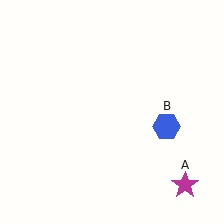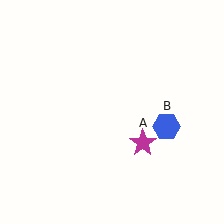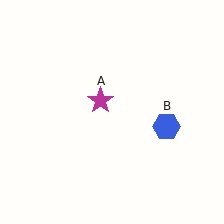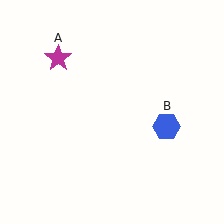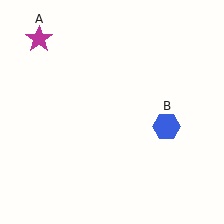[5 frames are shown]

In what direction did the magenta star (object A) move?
The magenta star (object A) moved up and to the left.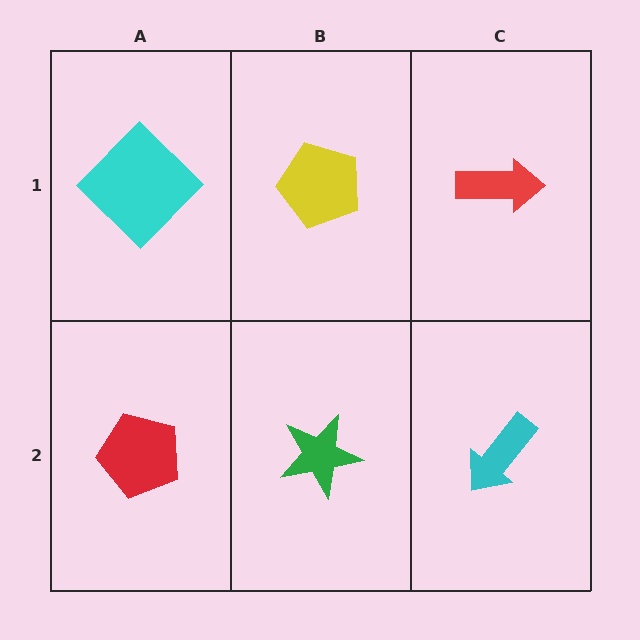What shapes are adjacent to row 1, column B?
A green star (row 2, column B), a cyan diamond (row 1, column A), a red arrow (row 1, column C).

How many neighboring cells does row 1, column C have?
2.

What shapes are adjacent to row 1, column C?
A cyan arrow (row 2, column C), a yellow pentagon (row 1, column B).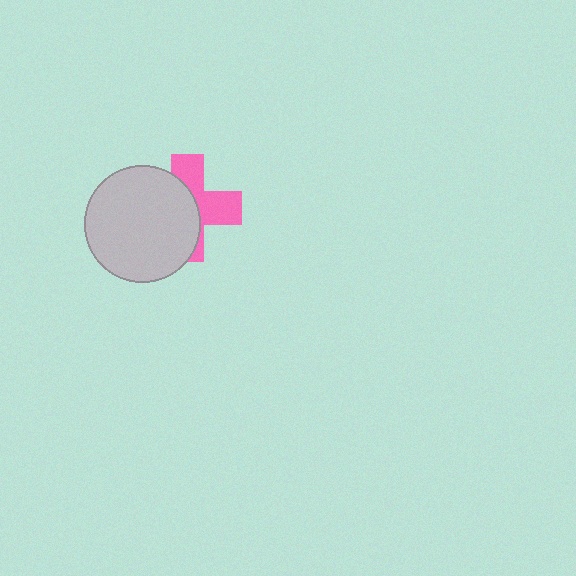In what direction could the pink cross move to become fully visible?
The pink cross could move right. That would shift it out from behind the light gray circle entirely.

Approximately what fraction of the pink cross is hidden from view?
Roughly 55% of the pink cross is hidden behind the light gray circle.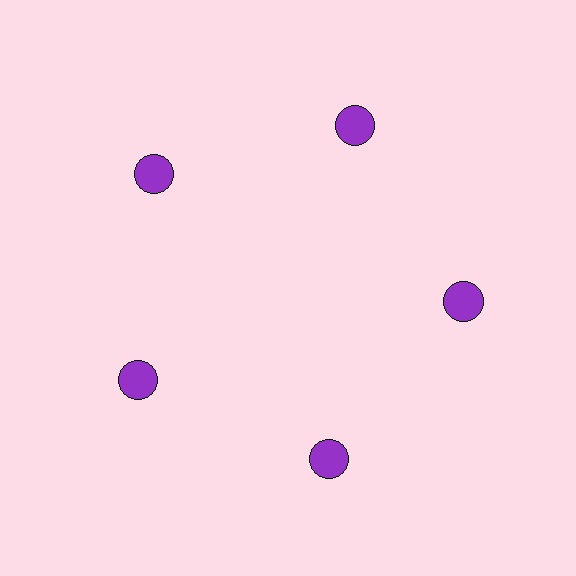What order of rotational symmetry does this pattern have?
This pattern has 5-fold rotational symmetry.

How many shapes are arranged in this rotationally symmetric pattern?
There are 5 shapes, arranged in 5 groups of 1.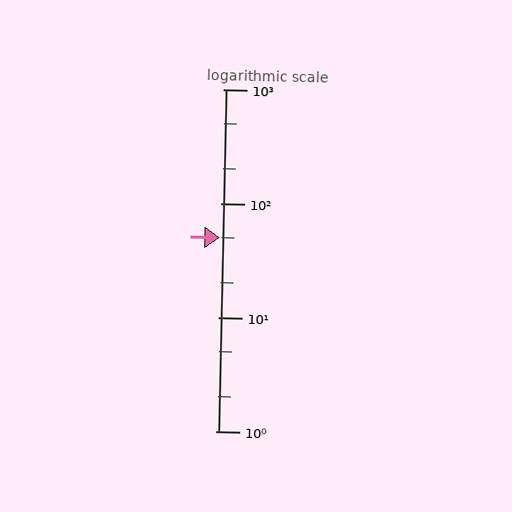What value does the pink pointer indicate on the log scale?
The pointer indicates approximately 50.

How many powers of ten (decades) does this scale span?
The scale spans 3 decades, from 1 to 1000.